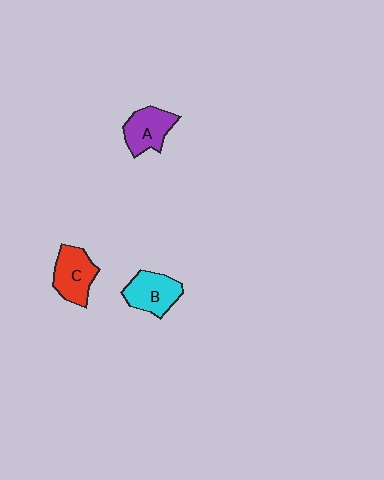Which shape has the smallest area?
Shape A (purple).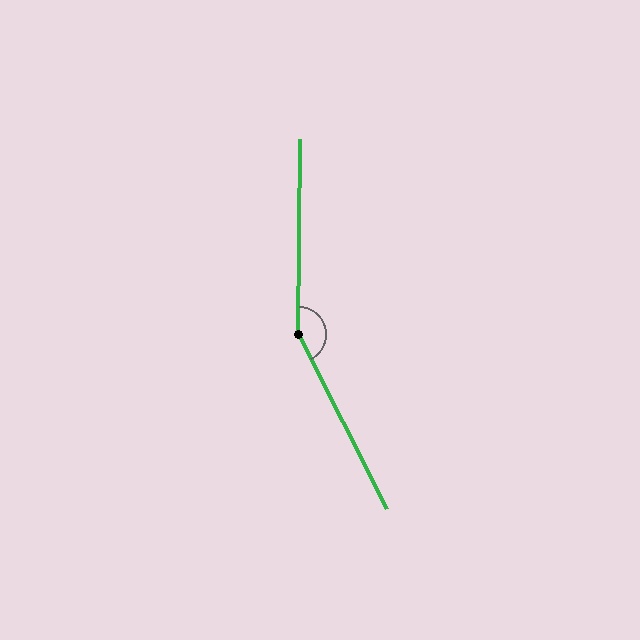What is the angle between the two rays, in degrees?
Approximately 153 degrees.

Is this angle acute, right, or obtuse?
It is obtuse.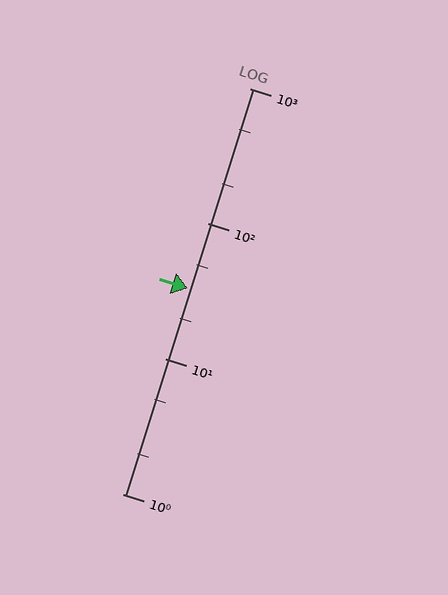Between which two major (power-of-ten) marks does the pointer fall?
The pointer is between 10 and 100.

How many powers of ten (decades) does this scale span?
The scale spans 3 decades, from 1 to 1000.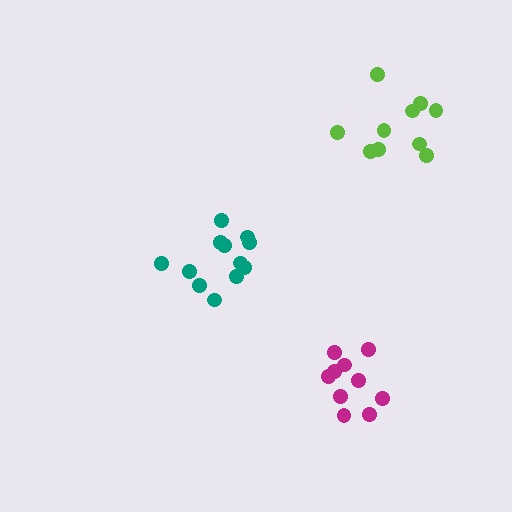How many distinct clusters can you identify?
There are 3 distinct clusters.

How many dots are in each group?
Group 1: 10 dots, Group 2: 10 dots, Group 3: 12 dots (32 total).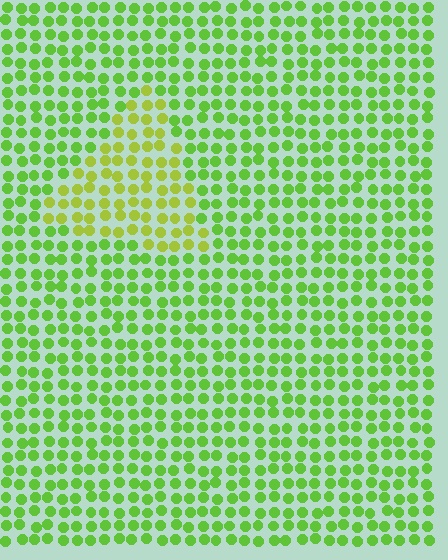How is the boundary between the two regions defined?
The boundary is defined purely by a slight shift in hue (about 28 degrees). Spacing, size, and orientation are identical on both sides.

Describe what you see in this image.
The image is filled with small lime elements in a uniform arrangement. A triangle-shaped region is visible where the elements are tinted to a slightly different hue, forming a subtle color boundary.